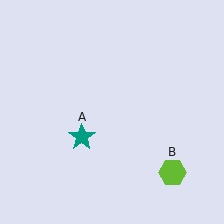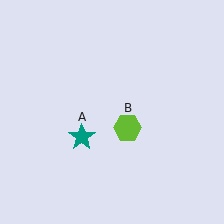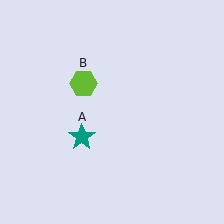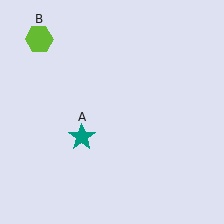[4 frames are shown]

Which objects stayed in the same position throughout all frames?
Teal star (object A) remained stationary.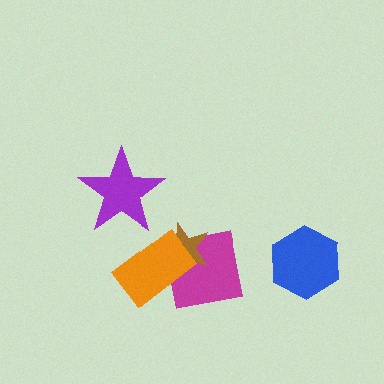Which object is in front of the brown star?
The orange rectangle is in front of the brown star.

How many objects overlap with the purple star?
0 objects overlap with the purple star.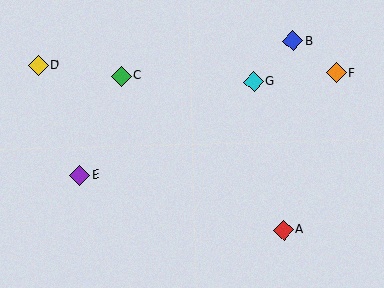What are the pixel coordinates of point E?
Point E is at (80, 175).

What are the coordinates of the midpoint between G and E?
The midpoint between G and E is at (167, 128).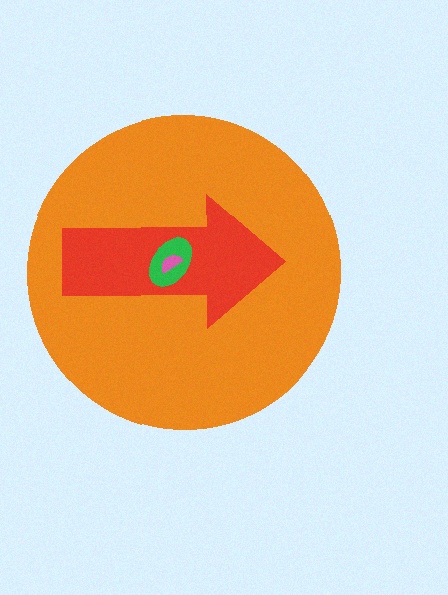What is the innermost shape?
The pink semicircle.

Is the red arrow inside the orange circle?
Yes.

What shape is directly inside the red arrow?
The green ellipse.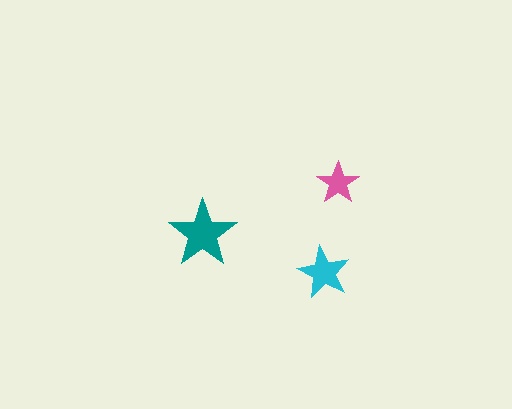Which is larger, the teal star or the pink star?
The teal one.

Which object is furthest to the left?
The teal star is leftmost.